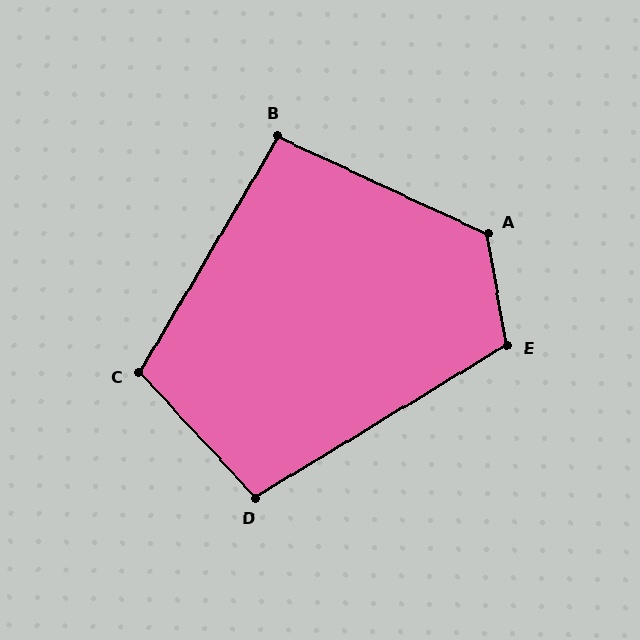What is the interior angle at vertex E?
Approximately 112 degrees (obtuse).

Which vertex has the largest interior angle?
A, at approximately 125 degrees.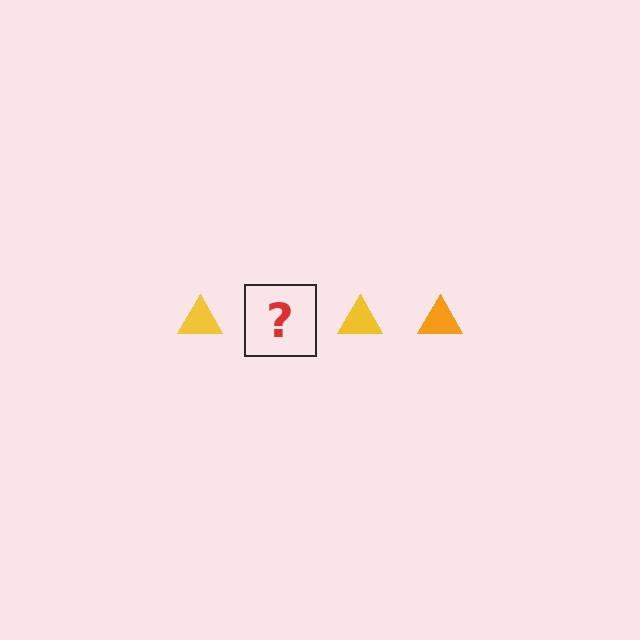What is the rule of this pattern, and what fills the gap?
The rule is that the pattern cycles through yellow, orange triangles. The gap should be filled with an orange triangle.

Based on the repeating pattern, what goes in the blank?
The blank should be an orange triangle.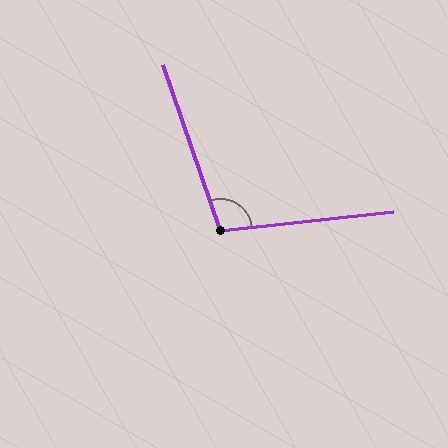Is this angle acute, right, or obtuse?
It is obtuse.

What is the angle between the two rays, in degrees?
Approximately 103 degrees.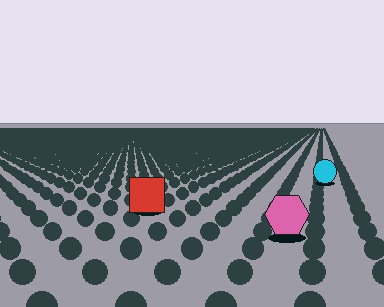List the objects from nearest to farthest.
From nearest to farthest: the pink hexagon, the red square, the cyan circle.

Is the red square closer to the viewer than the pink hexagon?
No. The pink hexagon is closer — you can tell from the texture gradient: the ground texture is coarser near it.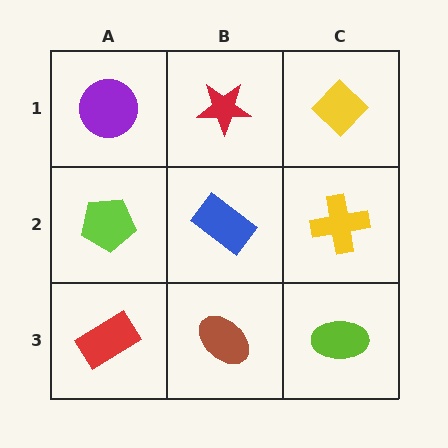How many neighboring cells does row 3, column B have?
3.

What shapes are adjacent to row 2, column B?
A red star (row 1, column B), a brown ellipse (row 3, column B), a lime pentagon (row 2, column A), a yellow cross (row 2, column C).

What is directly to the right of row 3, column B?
A lime ellipse.